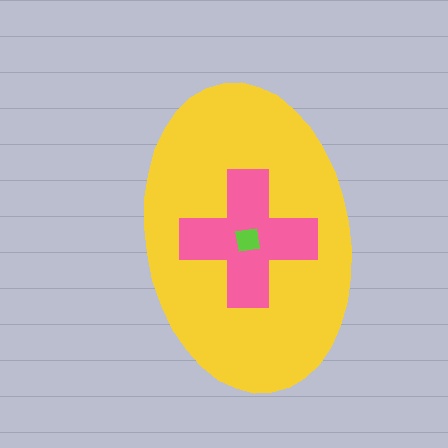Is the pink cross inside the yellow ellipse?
Yes.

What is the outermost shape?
The yellow ellipse.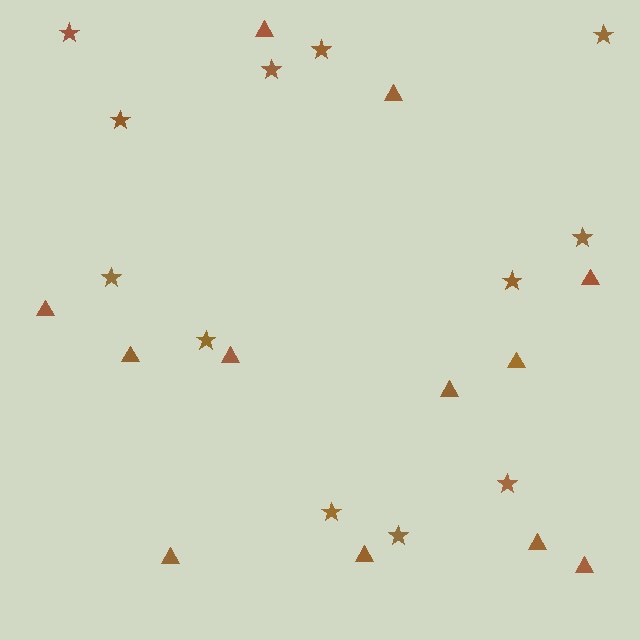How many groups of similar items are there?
There are 2 groups: one group of triangles (12) and one group of stars (12).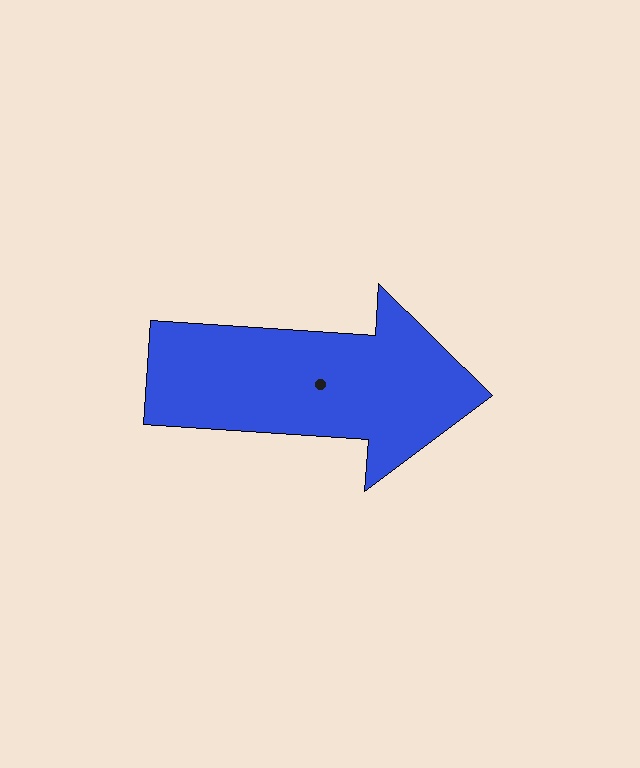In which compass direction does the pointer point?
East.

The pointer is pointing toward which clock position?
Roughly 3 o'clock.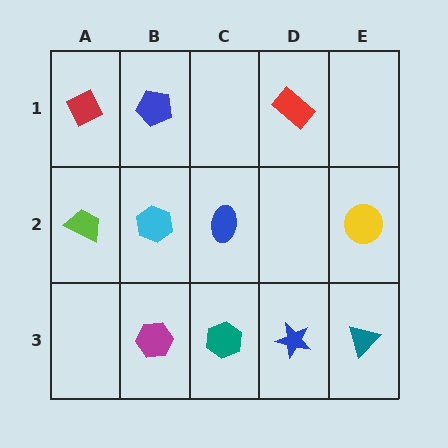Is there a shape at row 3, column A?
No, that cell is empty.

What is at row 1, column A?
A red diamond.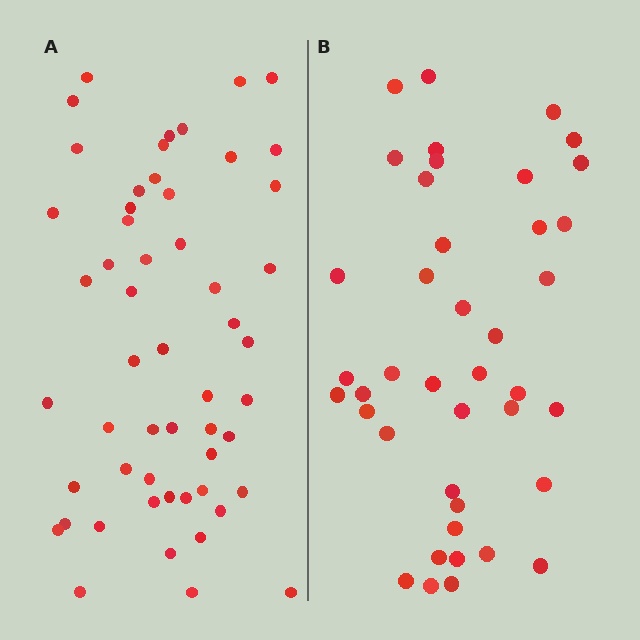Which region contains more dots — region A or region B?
Region A (the left region) has more dots.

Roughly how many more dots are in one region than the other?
Region A has approximately 15 more dots than region B.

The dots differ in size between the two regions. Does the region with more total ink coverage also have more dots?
No. Region B has more total ink coverage because its dots are larger, but region A actually contains more individual dots. Total area can be misleading — the number of items is what matters here.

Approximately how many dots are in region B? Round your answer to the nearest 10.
About 40 dots. (The exact count is 41, which rounds to 40.)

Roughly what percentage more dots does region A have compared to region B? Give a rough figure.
About 30% more.